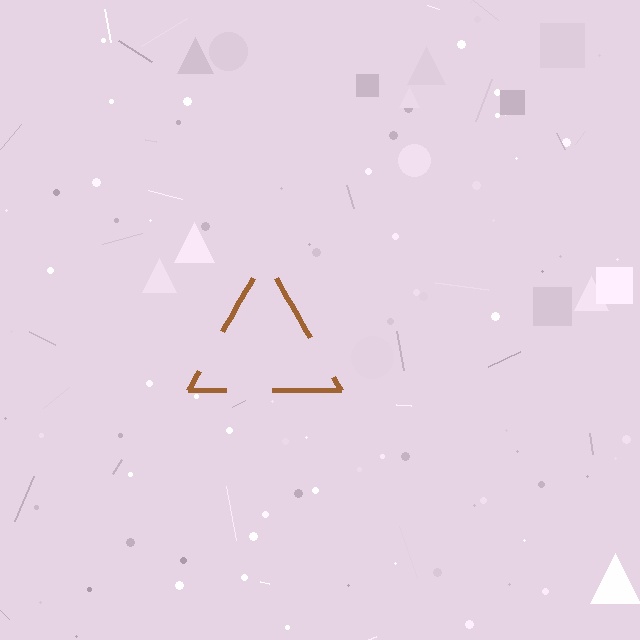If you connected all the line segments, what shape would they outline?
They would outline a triangle.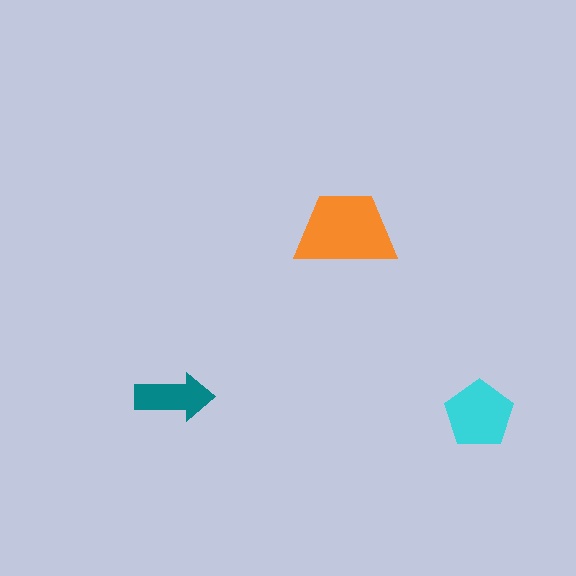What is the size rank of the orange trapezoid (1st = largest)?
1st.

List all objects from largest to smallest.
The orange trapezoid, the cyan pentagon, the teal arrow.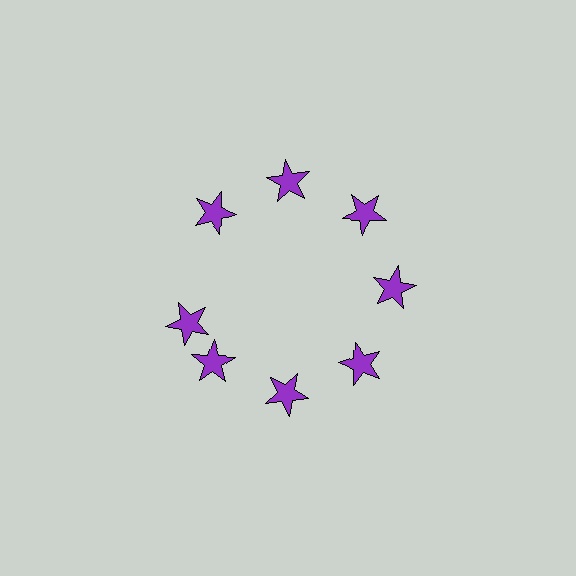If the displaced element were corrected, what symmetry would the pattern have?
It would have 8-fold rotational symmetry — the pattern would map onto itself every 45 degrees.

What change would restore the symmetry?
The symmetry would be restored by rotating it back into even spacing with its neighbors so that all 8 stars sit at equal angles and equal distance from the center.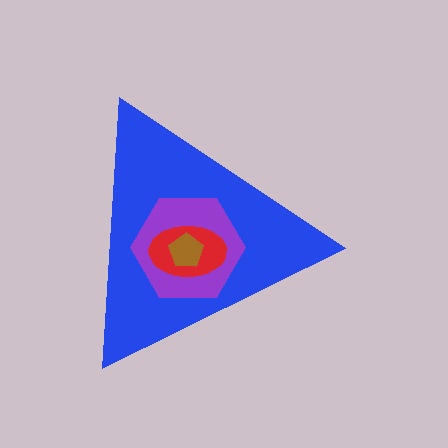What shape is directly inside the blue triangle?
The purple hexagon.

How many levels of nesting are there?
4.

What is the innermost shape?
The brown pentagon.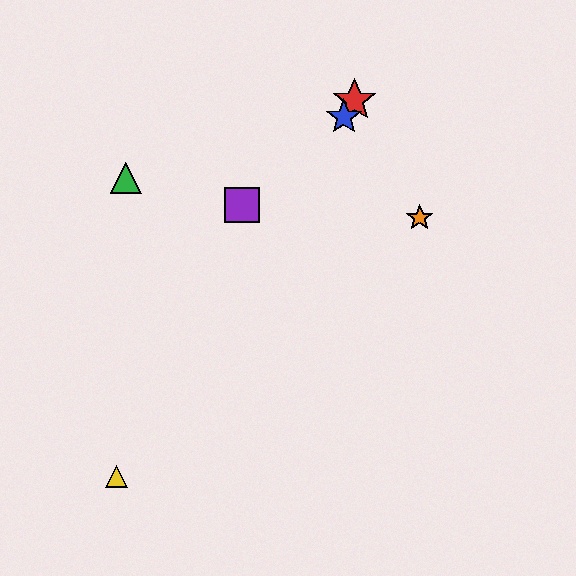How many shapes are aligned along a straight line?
3 shapes (the red star, the blue star, the yellow triangle) are aligned along a straight line.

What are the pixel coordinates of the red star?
The red star is at (355, 100).